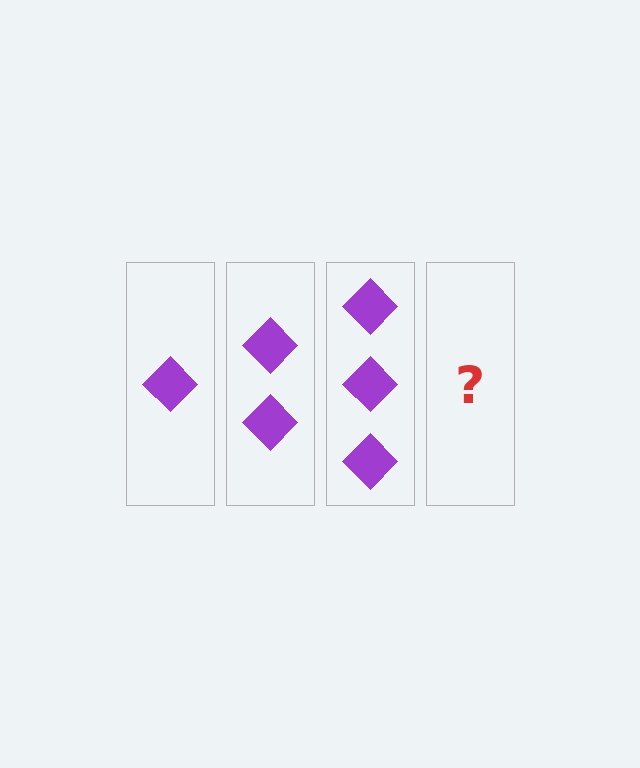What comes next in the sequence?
The next element should be 4 diamonds.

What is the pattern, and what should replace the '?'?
The pattern is that each step adds one more diamond. The '?' should be 4 diamonds.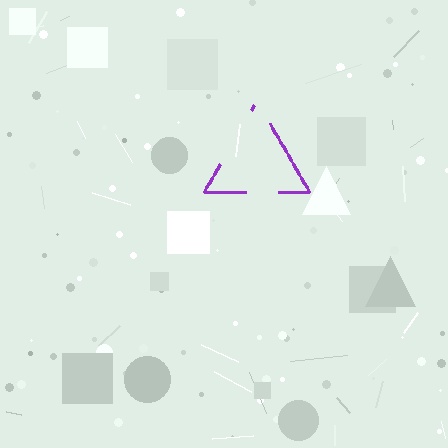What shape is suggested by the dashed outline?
The dashed outline suggests a triangle.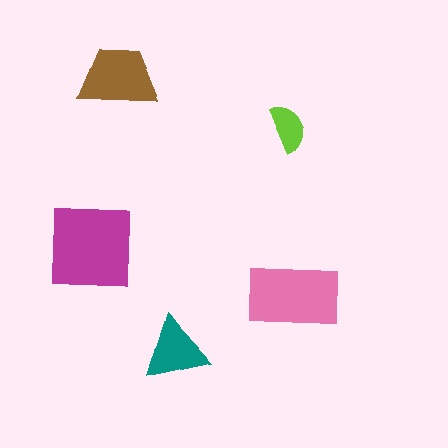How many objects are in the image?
There are 5 objects in the image.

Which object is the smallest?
The lime semicircle.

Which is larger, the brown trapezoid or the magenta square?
The magenta square.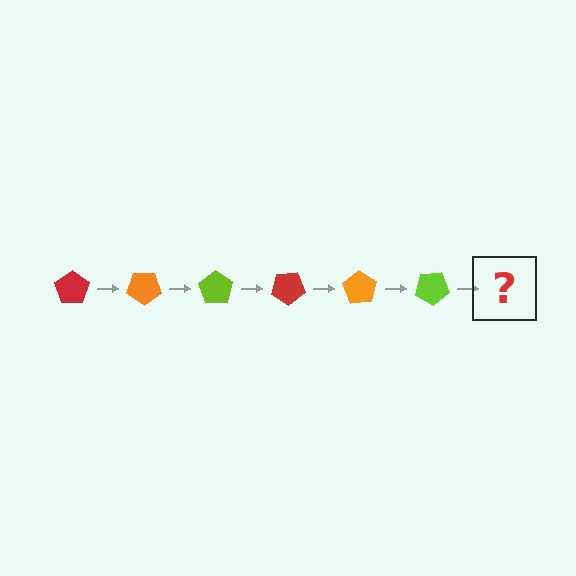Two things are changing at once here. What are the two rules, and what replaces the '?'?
The two rules are that it rotates 35 degrees each step and the color cycles through red, orange, and lime. The '?' should be a red pentagon, rotated 210 degrees from the start.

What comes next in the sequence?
The next element should be a red pentagon, rotated 210 degrees from the start.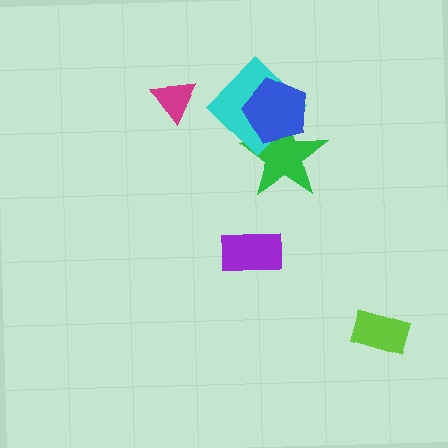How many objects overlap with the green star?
2 objects overlap with the green star.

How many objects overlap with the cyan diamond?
2 objects overlap with the cyan diamond.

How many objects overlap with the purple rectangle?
0 objects overlap with the purple rectangle.